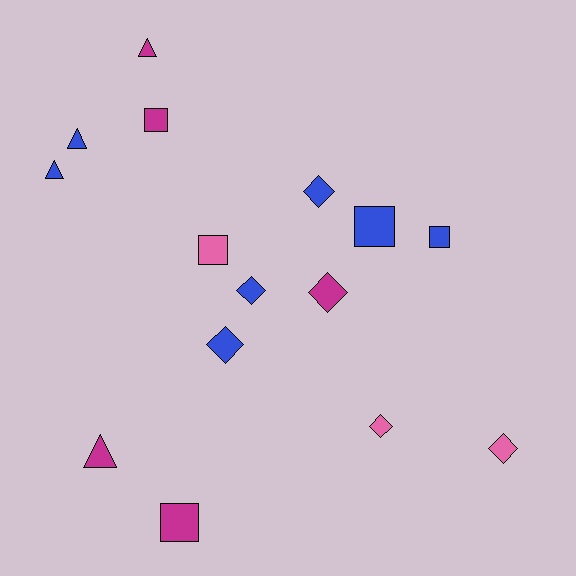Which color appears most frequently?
Blue, with 7 objects.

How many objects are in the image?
There are 15 objects.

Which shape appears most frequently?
Diamond, with 6 objects.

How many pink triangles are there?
There are no pink triangles.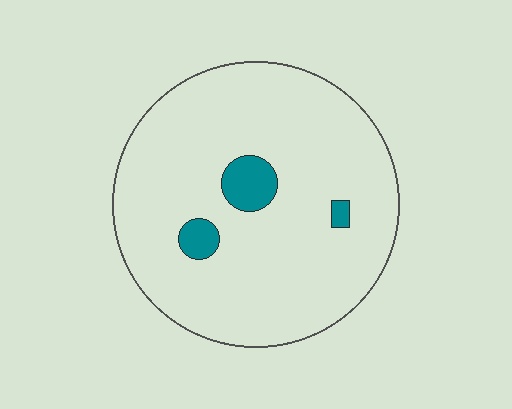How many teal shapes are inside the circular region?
3.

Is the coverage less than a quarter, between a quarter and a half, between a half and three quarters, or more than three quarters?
Less than a quarter.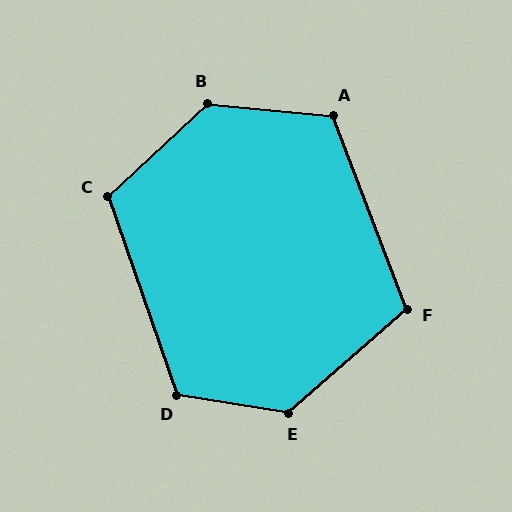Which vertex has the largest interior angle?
B, at approximately 131 degrees.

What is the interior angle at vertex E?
Approximately 130 degrees (obtuse).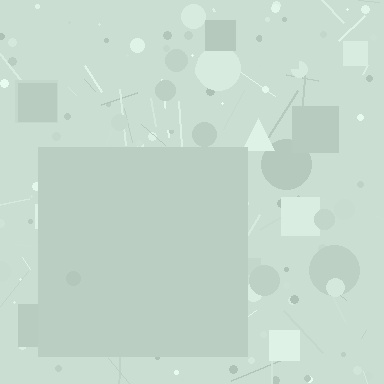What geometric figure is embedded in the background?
A square is embedded in the background.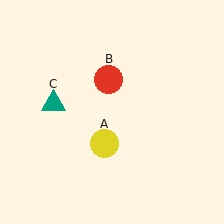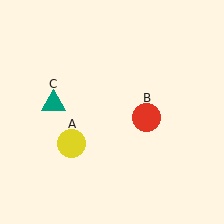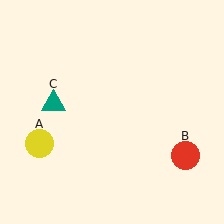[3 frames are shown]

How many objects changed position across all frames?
2 objects changed position: yellow circle (object A), red circle (object B).